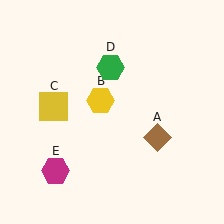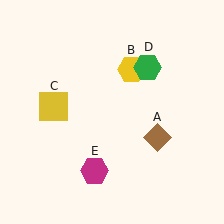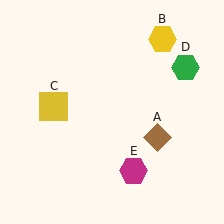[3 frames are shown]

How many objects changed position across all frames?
3 objects changed position: yellow hexagon (object B), green hexagon (object D), magenta hexagon (object E).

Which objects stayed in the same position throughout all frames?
Brown diamond (object A) and yellow square (object C) remained stationary.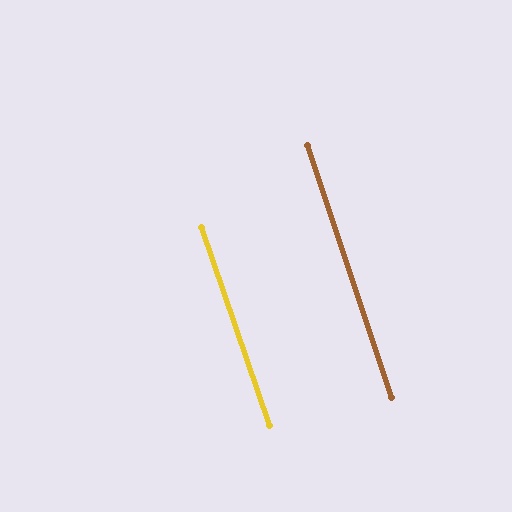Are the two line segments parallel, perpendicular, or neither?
Parallel — their directions differ by only 0.6°.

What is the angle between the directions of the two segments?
Approximately 1 degree.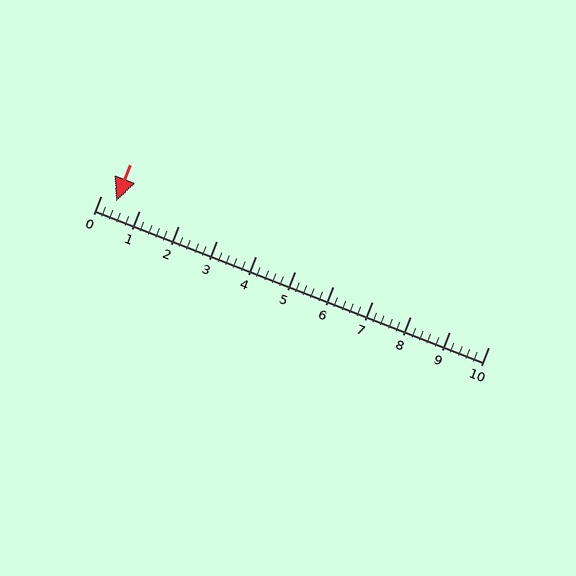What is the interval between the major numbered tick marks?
The major tick marks are spaced 1 units apart.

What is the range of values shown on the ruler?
The ruler shows values from 0 to 10.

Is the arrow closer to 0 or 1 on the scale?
The arrow is closer to 0.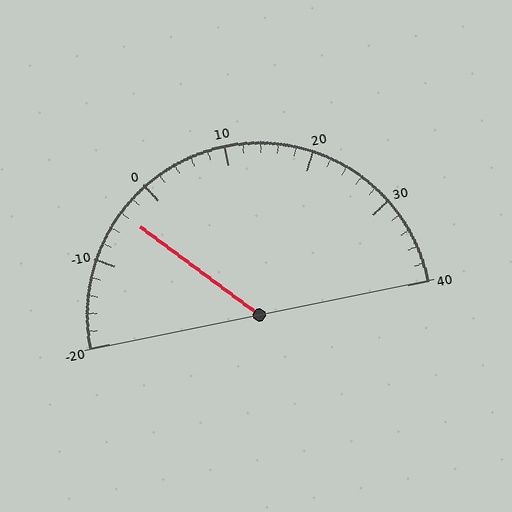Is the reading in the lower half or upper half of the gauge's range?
The reading is in the lower half of the range (-20 to 40).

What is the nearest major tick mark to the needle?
The nearest major tick mark is 0.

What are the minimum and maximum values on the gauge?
The gauge ranges from -20 to 40.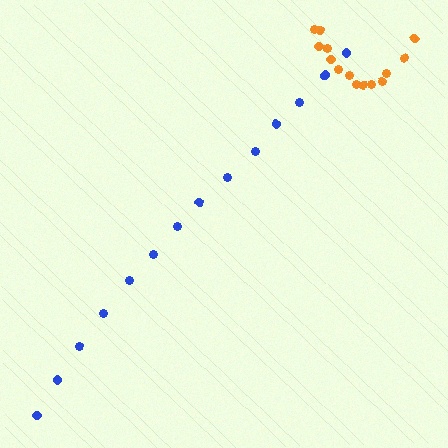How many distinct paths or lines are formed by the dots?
There are 2 distinct paths.